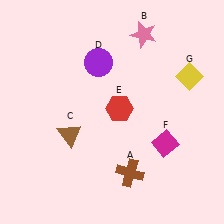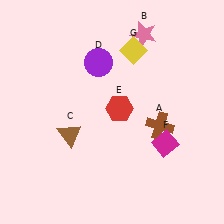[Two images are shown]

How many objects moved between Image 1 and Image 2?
2 objects moved between the two images.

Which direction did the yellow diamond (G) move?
The yellow diamond (G) moved left.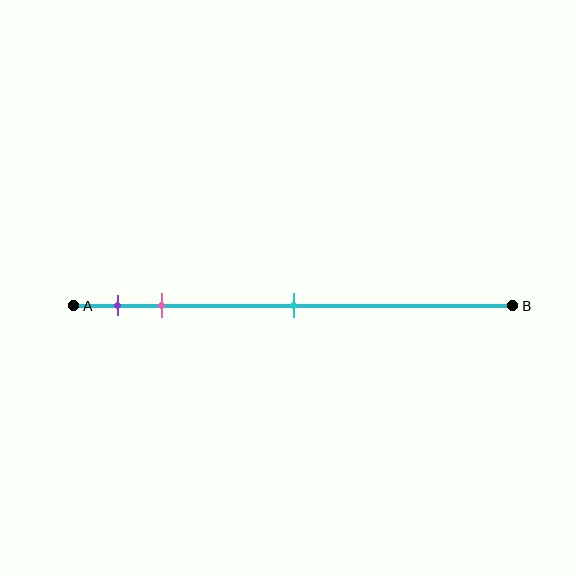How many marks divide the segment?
There are 3 marks dividing the segment.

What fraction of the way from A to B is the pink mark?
The pink mark is approximately 20% (0.2) of the way from A to B.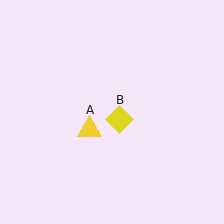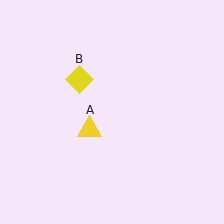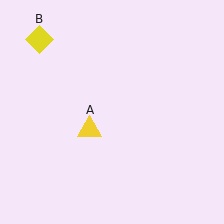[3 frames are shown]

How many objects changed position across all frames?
1 object changed position: yellow diamond (object B).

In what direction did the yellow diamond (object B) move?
The yellow diamond (object B) moved up and to the left.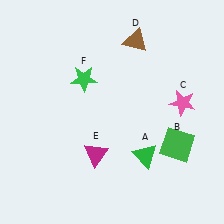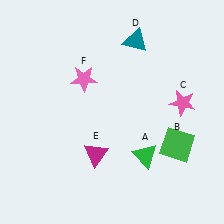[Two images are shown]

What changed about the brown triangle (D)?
In Image 1, D is brown. In Image 2, it changed to teal.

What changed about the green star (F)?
In Image 1, F is green. In Image 2, it changed to pink.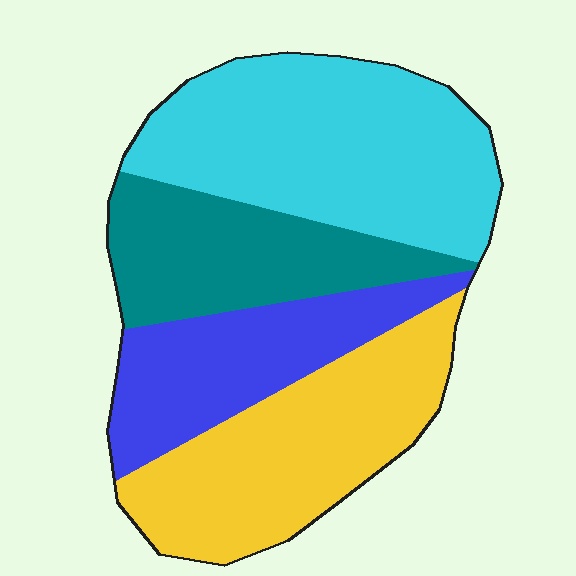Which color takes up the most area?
Cyan, at roughly 35%.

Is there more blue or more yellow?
Yellow.